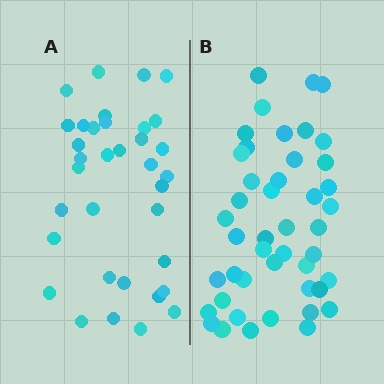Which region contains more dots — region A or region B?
Region B (the right region) has more dots.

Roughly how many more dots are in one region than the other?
Region B has roughly 10 or so more dots than region A.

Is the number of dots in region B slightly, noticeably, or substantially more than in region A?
Region B has noticeably more, but not dramatically so. The ratio is roughly 1.3 to 1.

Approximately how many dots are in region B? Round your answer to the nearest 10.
About 40 dots. (The exact count is 45, which rounds to 40.)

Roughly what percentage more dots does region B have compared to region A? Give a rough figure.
About 30% more.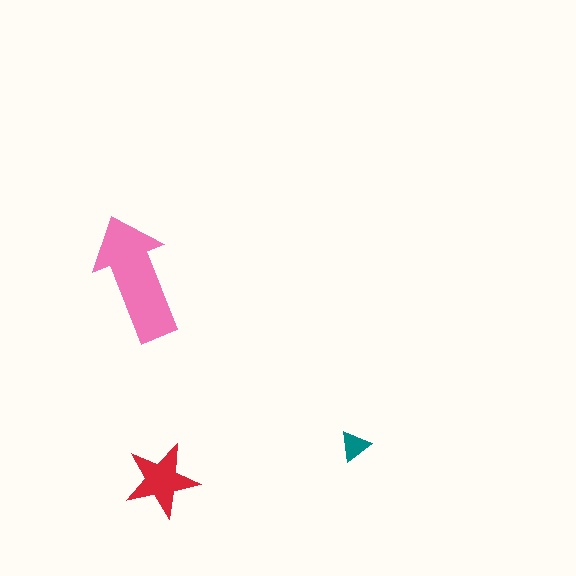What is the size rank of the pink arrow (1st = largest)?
1st.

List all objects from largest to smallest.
The pink arrow, the red star, the teal triangle.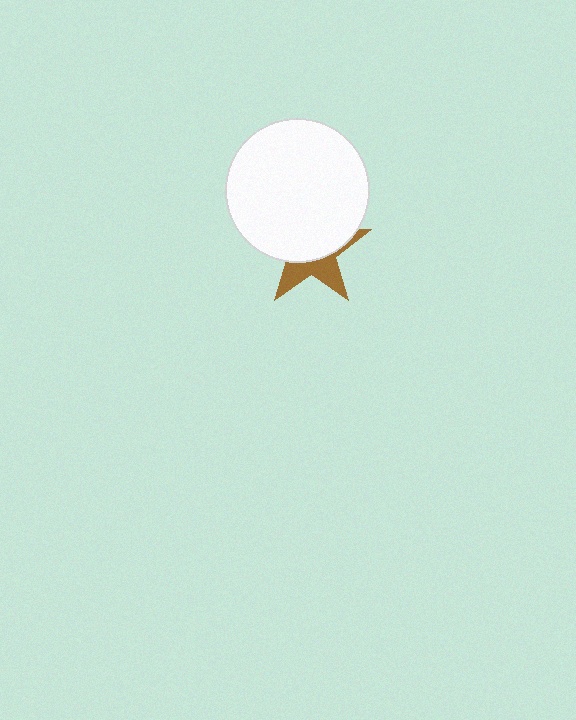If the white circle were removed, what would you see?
You would see the complete brown star.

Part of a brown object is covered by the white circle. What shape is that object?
It is a star.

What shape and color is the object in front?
The object in front is a white circle.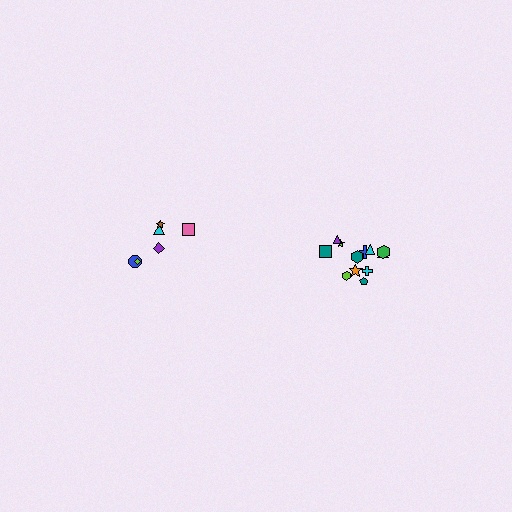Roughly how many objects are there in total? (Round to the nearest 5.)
Roughly 20 objects in total.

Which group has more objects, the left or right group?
The right group.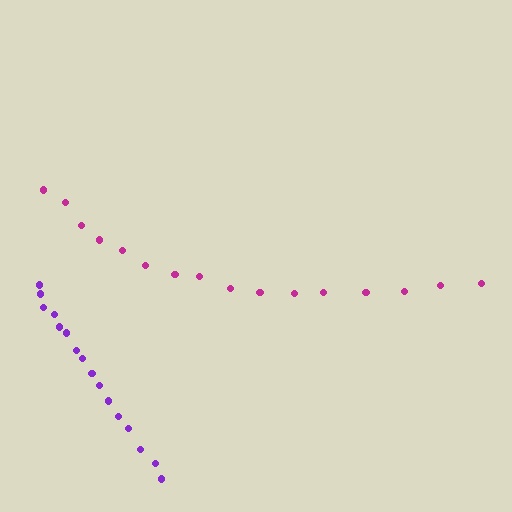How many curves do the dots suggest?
There are 2 distinct paths.